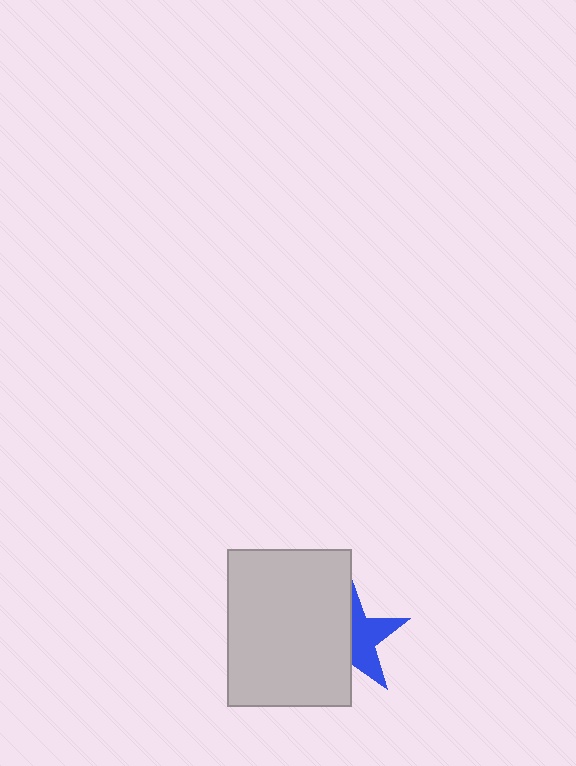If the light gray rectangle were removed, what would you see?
You would see the complete blue star.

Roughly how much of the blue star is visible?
About half of it is visible (roughly 48%).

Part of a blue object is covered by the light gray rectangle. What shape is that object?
It is a star.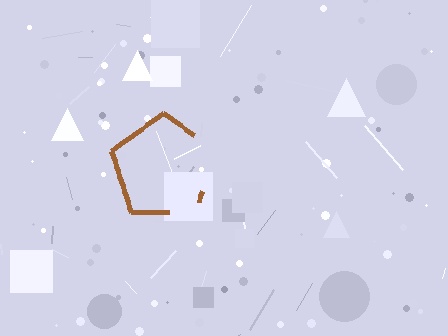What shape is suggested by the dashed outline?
The dashed outline suggests a pentagon.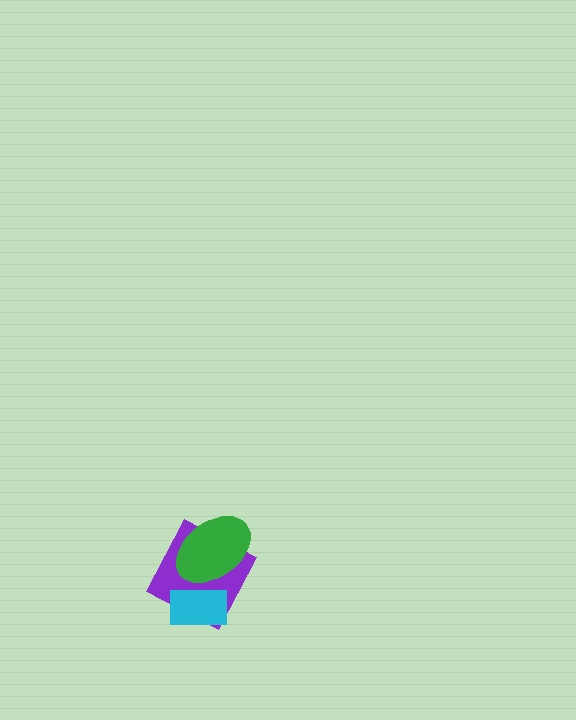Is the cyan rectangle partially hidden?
No, no other shape covers it.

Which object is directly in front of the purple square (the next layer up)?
The green ellipse is directly in front of the purple square.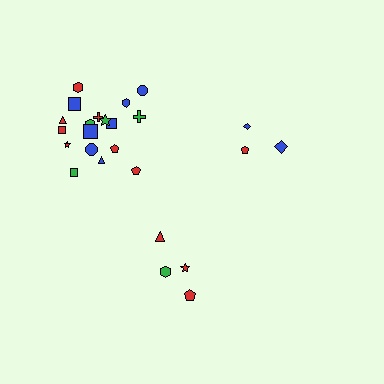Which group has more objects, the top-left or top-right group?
The top-left group.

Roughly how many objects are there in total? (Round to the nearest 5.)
Roughly 25 objects in total.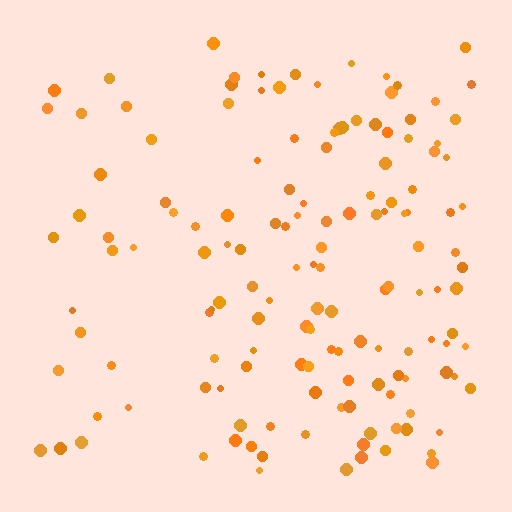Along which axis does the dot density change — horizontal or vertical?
Horizontal.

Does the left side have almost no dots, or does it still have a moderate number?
Still a moderate number, just noticeably fewer than the right.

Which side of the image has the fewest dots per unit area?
The left.